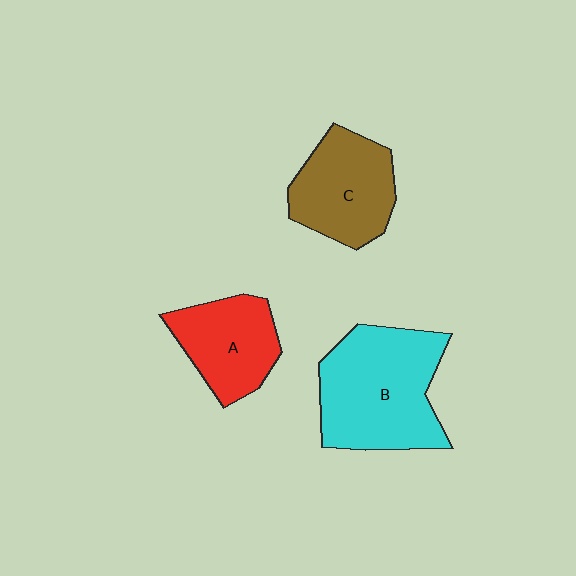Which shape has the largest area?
Shape B (cyan).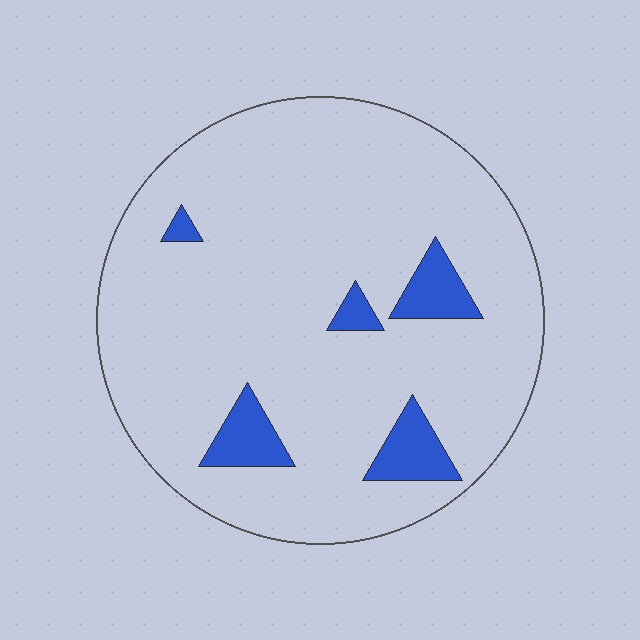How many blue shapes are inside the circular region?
5.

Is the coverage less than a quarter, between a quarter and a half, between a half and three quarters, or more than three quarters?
Less than a quarter.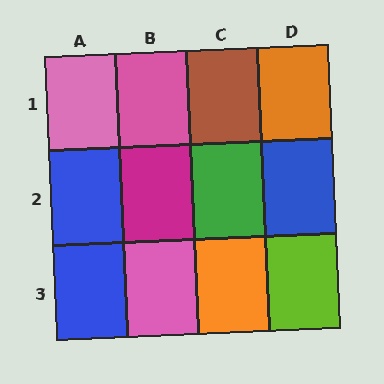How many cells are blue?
3 cells are blue.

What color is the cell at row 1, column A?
Pink.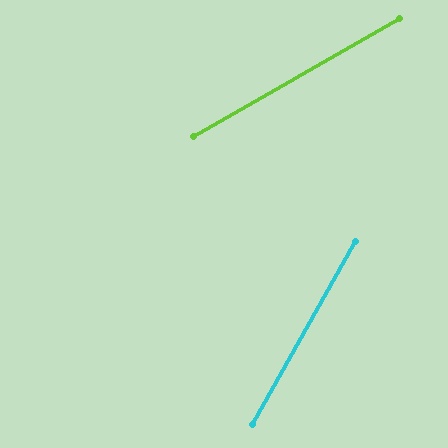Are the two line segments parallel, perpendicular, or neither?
Neither parallel nor perpendicular — they differ by about 31°.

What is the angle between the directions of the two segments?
Approximately 31 degrees.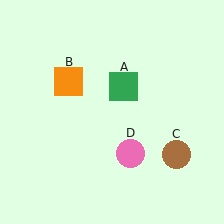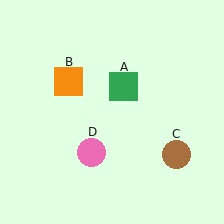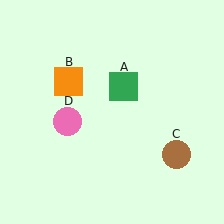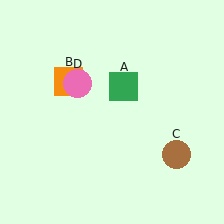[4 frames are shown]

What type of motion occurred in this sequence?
The pink circle (object D) rotated clockwise around the center of the scene.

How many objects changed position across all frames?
1 object changed position: pink circle (object D).